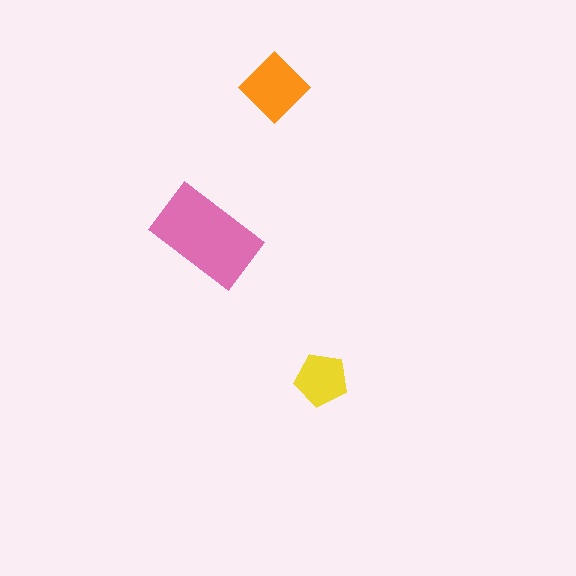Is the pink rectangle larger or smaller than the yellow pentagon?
Larger.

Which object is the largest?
The pink rectangle.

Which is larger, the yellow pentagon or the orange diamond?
The orange diamond.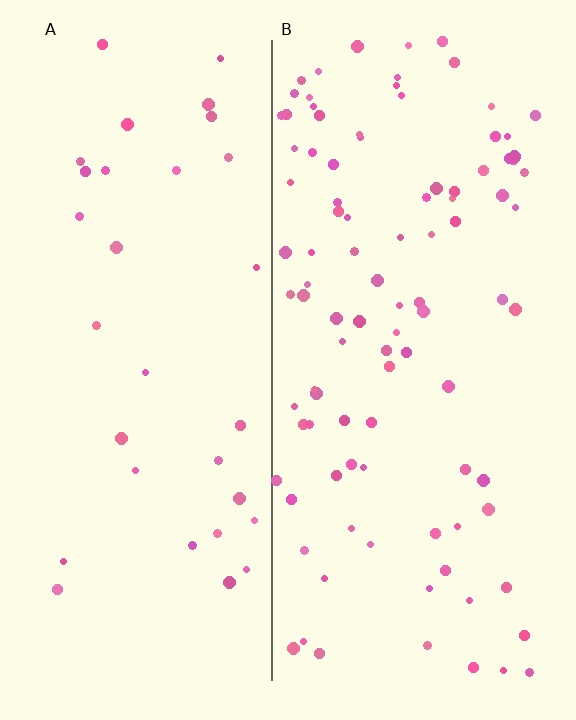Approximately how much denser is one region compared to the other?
Approximately 3.1× — region B over region A.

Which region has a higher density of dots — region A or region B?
B (the right).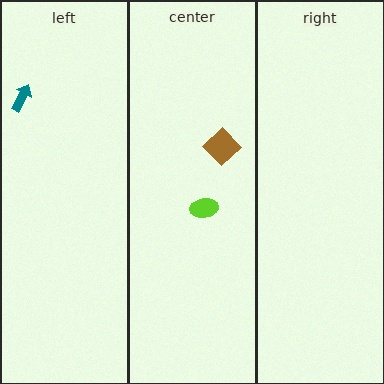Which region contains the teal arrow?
The left region.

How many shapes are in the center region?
2.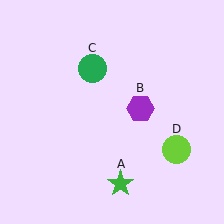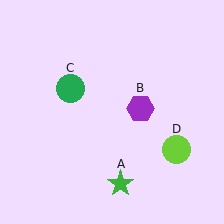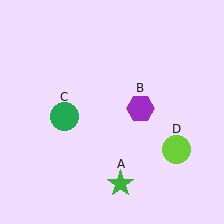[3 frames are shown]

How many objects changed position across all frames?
1 object changed position: green circle (object C).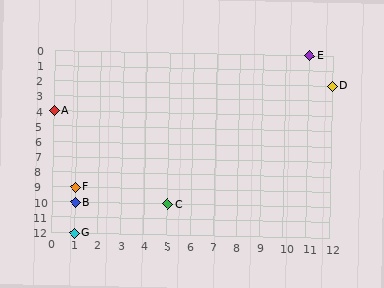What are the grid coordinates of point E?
Point E is at grid coordinates (11, 0).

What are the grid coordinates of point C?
Point C is at grid coordinates (5, 10).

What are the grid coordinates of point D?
Point D is at grid coordinates (12, 2).